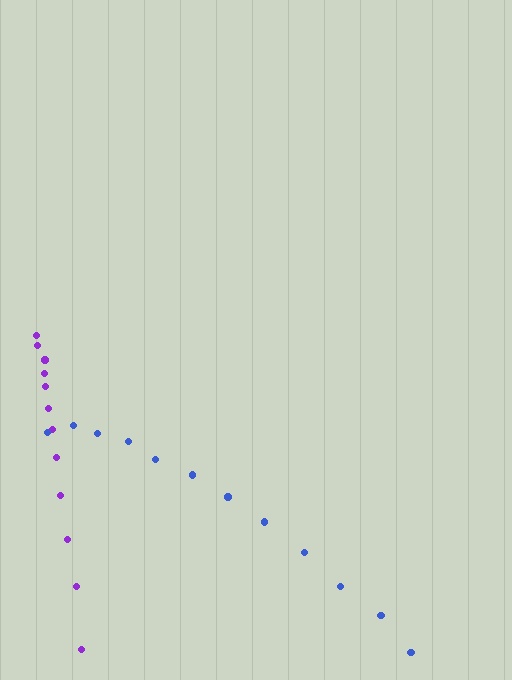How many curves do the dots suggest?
There are 2 distinct paths.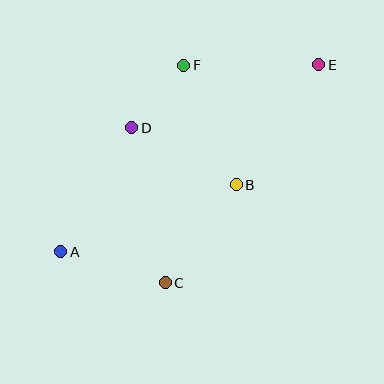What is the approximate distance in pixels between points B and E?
The distance between B and E is approximately 146 pixels.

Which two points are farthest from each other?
Points A and E are farthest from each other.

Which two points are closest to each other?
Points D and F are closest to each other.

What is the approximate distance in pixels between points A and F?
The distance between A and F is approximately 223 pixels.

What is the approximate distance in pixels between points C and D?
The distance between C and D is approximately 159 pixels.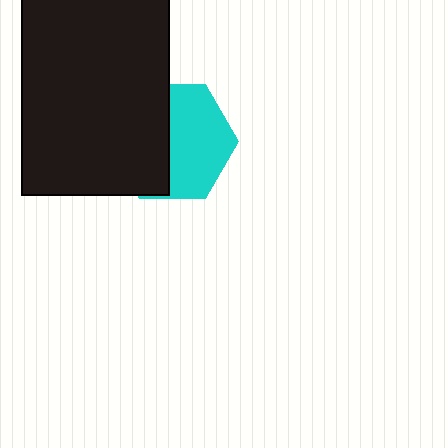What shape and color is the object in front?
The object in front is a black rectangle.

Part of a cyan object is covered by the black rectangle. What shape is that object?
It is a hexagon.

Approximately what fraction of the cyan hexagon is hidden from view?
Roughly 46% of the cyan hexagon is hidden behind the black rectangle.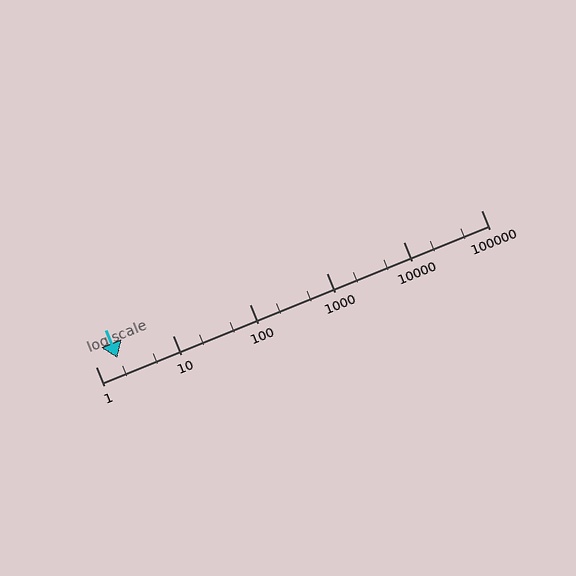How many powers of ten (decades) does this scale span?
The scale spans 5 decades, from 1 to 100000.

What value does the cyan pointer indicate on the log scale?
The pointer indicates approximately 1.9.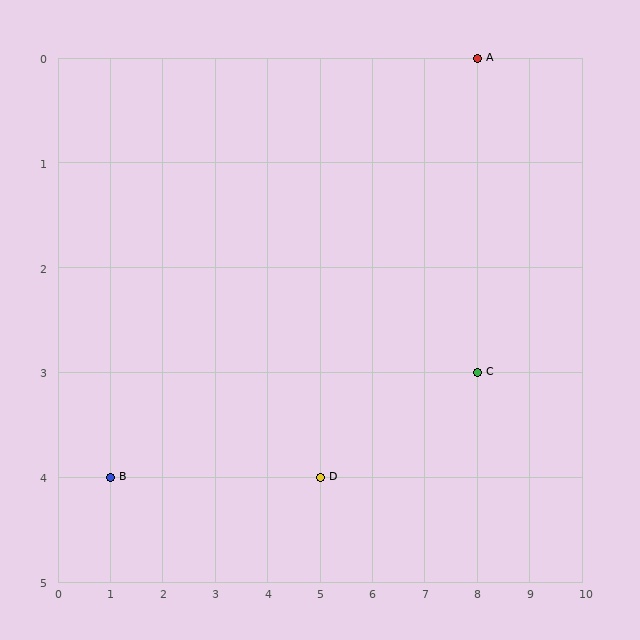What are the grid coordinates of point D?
Point D is at grid coordinates (5, 4).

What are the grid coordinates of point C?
Point C is at grid coordinates (8, 3).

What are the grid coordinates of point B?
Point B is at grid coordinates (1, 4).